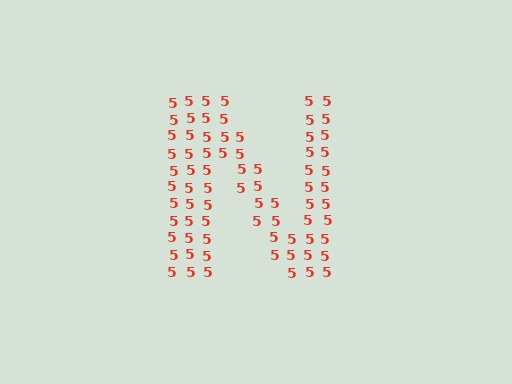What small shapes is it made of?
It is made of small digit 5's.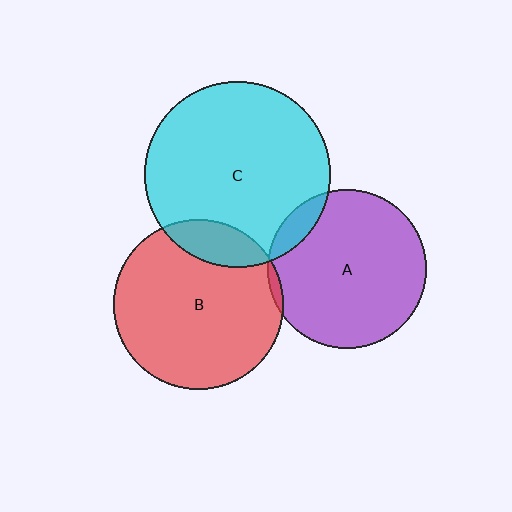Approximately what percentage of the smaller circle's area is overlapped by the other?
Approximately 5%.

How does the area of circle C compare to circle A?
Approximately 1.4 times.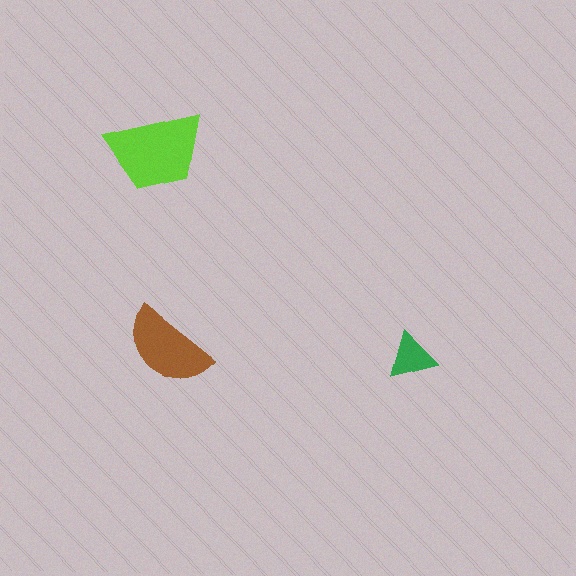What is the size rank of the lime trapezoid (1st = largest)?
1st.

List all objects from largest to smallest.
The lime trapezoid, the brown semicircle, the green triangle.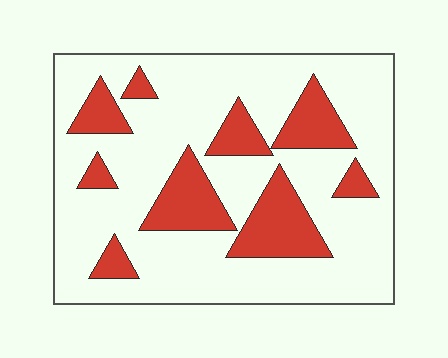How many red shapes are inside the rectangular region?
9.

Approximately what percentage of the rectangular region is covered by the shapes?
Approximately 25%.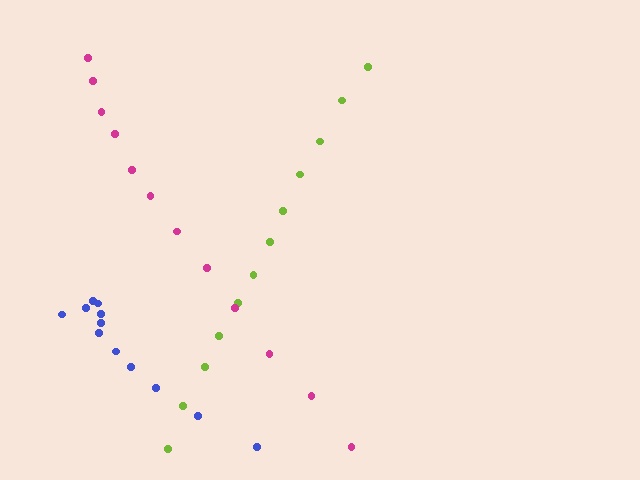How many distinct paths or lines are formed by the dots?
There are 3 distinct paths.